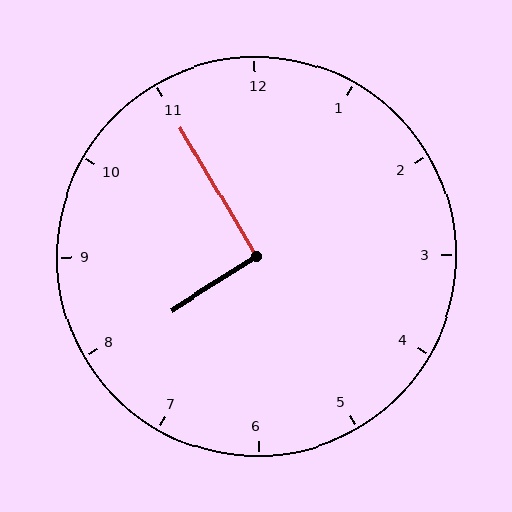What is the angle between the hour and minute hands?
Approximately 92 degrees.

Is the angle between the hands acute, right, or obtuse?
It is right.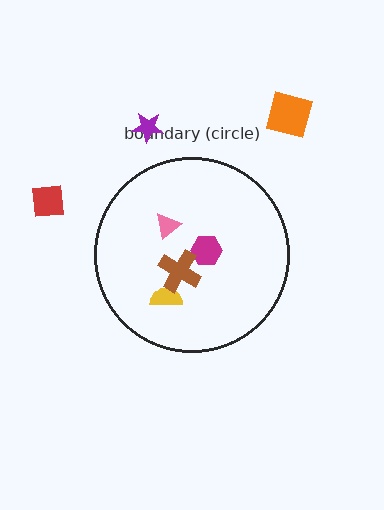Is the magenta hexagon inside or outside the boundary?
Inside.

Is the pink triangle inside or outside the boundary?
Inside.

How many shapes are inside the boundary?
4 inside, 3 outside.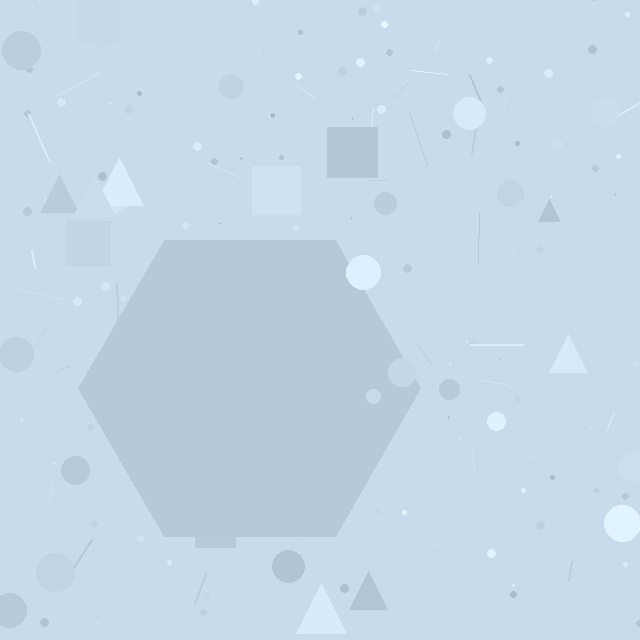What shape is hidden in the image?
A hexagon is hidden in the image.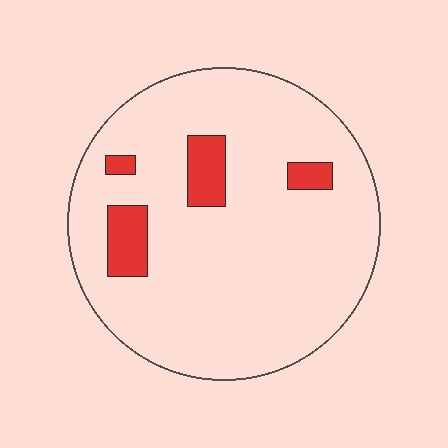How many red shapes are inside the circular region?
4.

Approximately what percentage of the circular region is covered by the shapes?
Approximately 10%.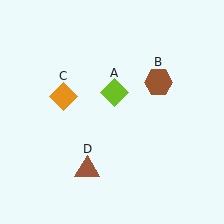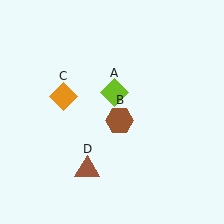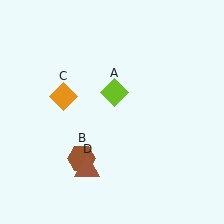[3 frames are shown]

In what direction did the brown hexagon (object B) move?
The brown hexagon (object B) moved down and to the left.